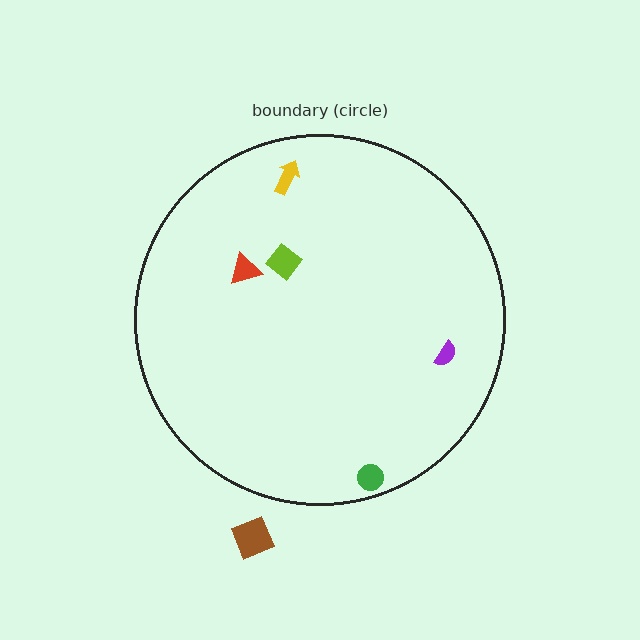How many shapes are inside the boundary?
5 inside, 1 outside.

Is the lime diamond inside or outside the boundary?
Inside.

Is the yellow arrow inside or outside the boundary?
Inside.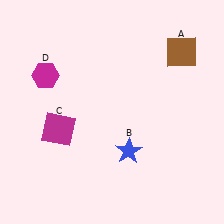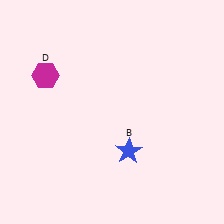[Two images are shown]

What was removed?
The brown square (A), the magenta square (C) were removed in Image 2.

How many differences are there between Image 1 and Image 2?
There are 2 differences between the two images.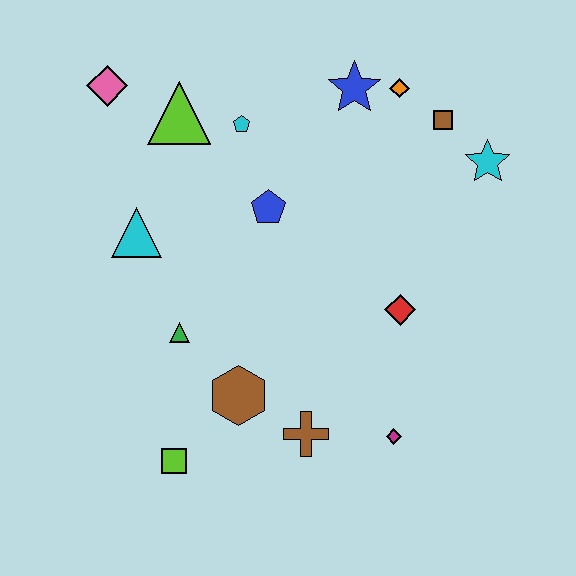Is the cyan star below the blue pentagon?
No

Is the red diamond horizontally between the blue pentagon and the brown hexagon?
No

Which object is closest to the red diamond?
The magenta diamond is closest to the red diamond.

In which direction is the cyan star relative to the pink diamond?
The cyan star is to the right of the pink diamond.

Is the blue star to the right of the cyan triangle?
Yes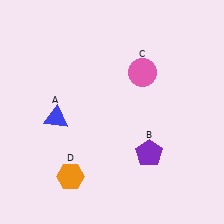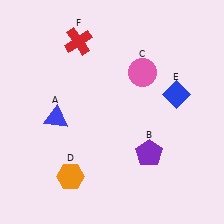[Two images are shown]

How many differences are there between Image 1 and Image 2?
There are 2 differences between the two images.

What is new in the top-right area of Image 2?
A blue diamond (E) was added in the top-right area of Image 2.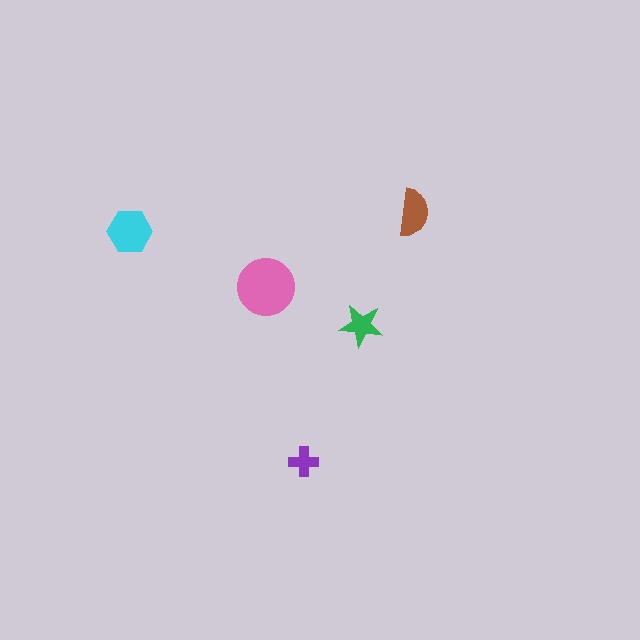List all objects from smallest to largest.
The purple cross, the green star, the brown semicircle, the cyan hexagon, the pink circle.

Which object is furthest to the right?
The brown semicircle is rightmost.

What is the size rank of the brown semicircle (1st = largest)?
3rd.